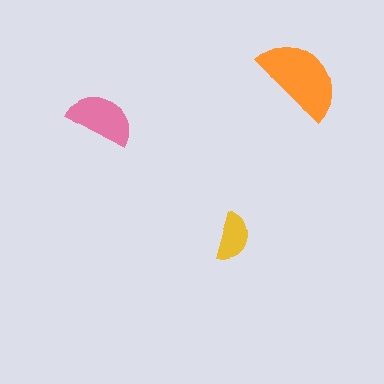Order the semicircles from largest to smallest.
the orange one, the pink one, the yellow one.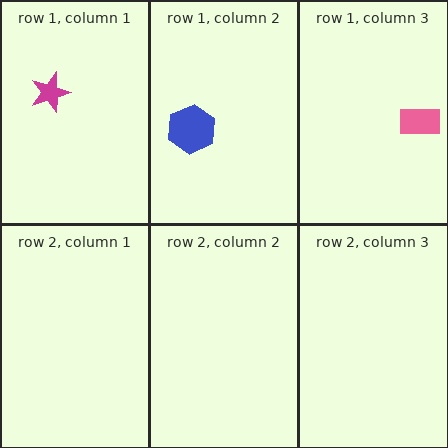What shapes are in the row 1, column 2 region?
The blue hexagon.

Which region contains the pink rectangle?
The row 1, column 3 region.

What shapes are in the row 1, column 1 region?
The magenta star.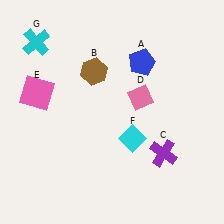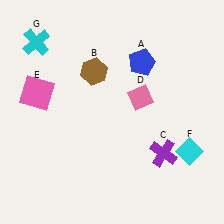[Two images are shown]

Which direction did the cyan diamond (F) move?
The cyan diamond (F) moved right.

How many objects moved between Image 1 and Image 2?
1 object moved between the two images.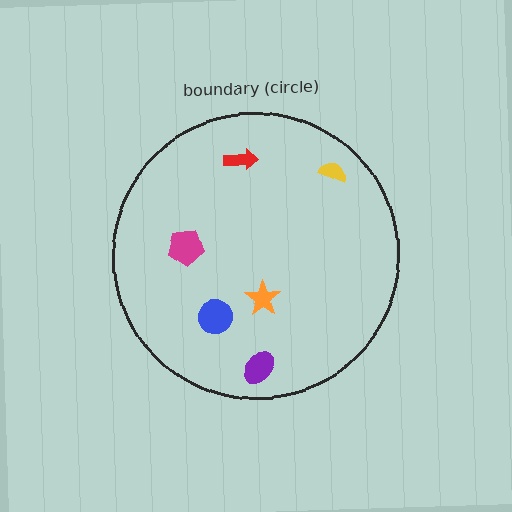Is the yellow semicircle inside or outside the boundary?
Inside.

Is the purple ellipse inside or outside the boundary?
Inside.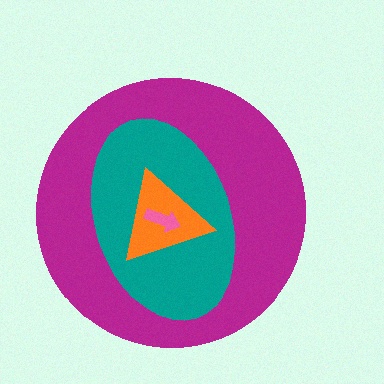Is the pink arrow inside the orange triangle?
Yes.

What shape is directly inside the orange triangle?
The pink arrow.